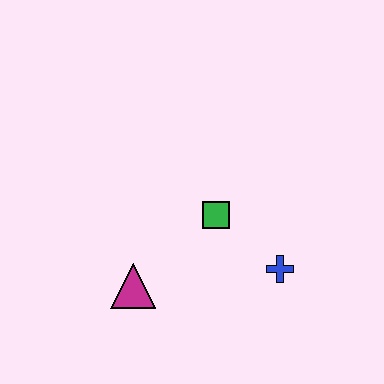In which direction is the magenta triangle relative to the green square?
The magenta triangle is to the left of the green square.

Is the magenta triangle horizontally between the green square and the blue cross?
No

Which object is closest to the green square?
The blue cross is closest to the green square.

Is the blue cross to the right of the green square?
Yes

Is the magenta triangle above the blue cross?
No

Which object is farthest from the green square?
The magenta triangle is farthest from the green square.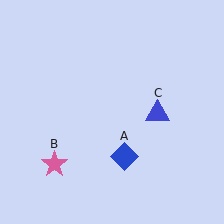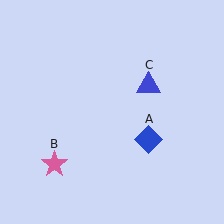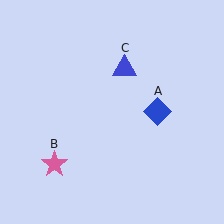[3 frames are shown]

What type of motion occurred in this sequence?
The blue diamond (object A), blue triangle (object C) rotated counterclockwise around the center of the scene.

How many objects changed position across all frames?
2 objects changed position: blue diamond (object A), blue triangle (object C).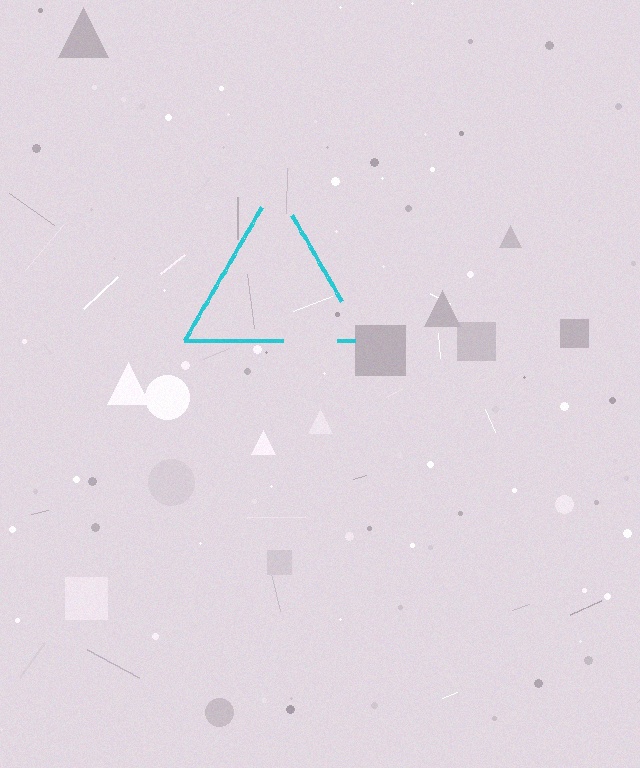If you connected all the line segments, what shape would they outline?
They would outline a triangle.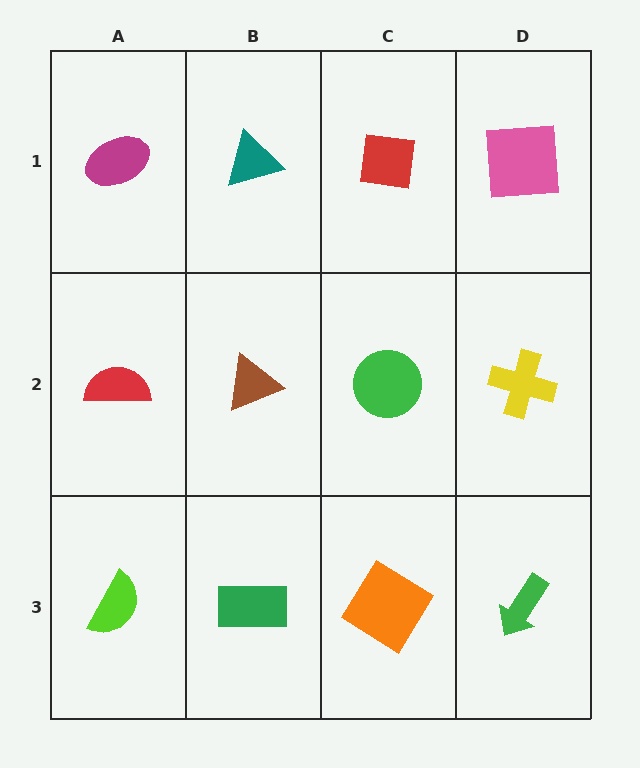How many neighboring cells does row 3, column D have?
2.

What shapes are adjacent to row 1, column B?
A brown triangle (row 2, column B), a magenta ellipse (row 1, column A), a red square (row 1, column C).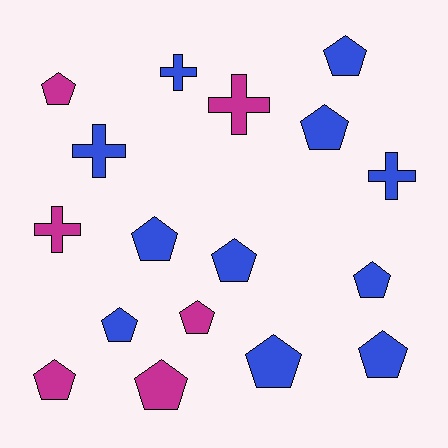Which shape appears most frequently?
Pentagon, with 12 objects.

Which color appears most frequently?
Blue, with 11 objects.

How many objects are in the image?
There are 17 objects.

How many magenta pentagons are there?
There are 4 magenta pentagons.